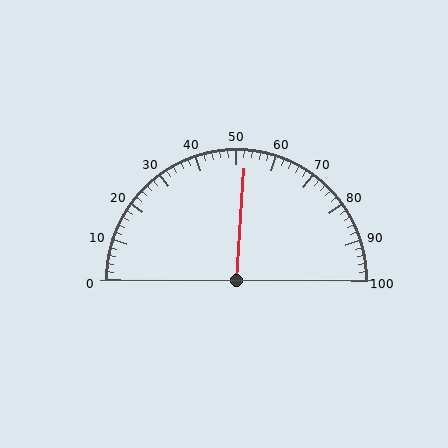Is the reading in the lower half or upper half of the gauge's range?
The reading is in the upper half of the range (0 to 100).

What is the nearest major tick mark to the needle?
The nearest major tick mark is 50.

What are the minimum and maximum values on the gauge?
The gauge ranges from 0 to 100.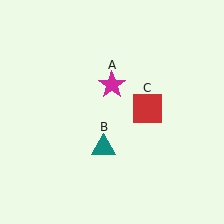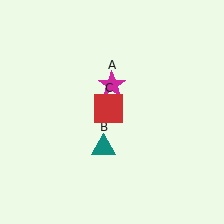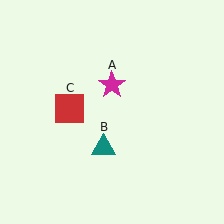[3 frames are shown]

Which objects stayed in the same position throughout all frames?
Magenta star (object A) and teal triangle (object B) remained stationary.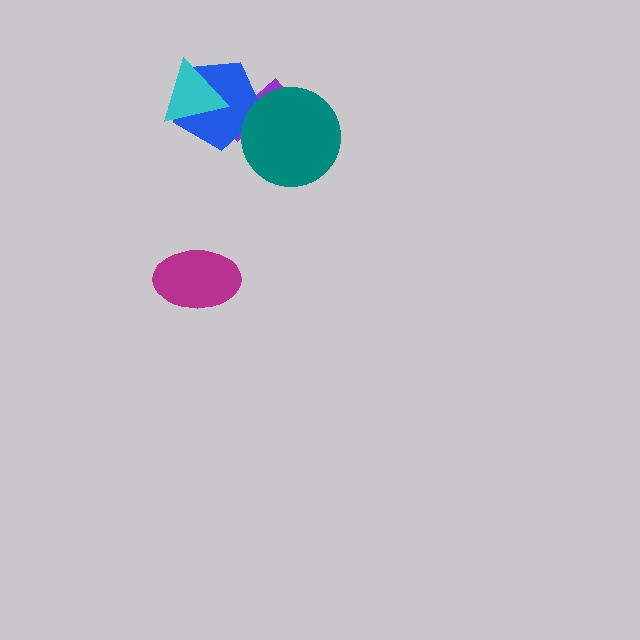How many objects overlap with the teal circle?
2 objects overlap with the teal circle.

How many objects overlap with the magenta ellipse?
0 objects overlap with the magenta ellipse.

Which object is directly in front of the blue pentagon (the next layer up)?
The teal circle is directly in front of the blue pentagon.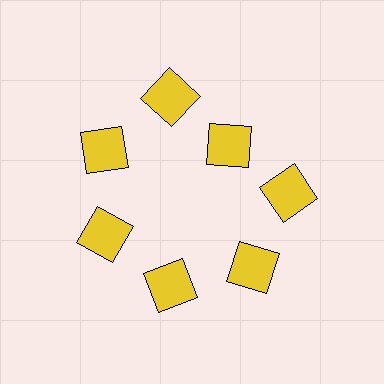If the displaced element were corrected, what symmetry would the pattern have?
It would have 7-fold rotational symmetry — the pattern would map onto itself every 51 degrees.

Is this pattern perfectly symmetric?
No. The 7 yellow squares are arranged in a ring, but one element near the 1 o'clock position is pulled inward toward the center, breaking the 7-fold rotational symmetry.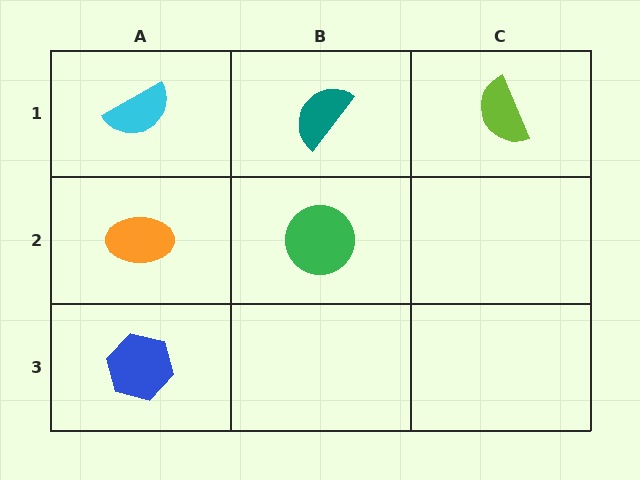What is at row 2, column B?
A green circle.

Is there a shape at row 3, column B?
No, that cell is empty.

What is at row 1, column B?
A teal semicircle.